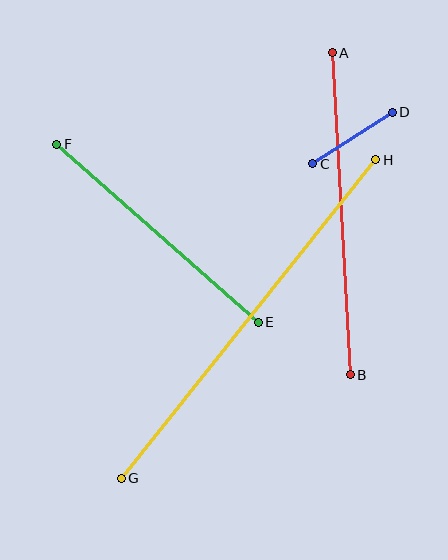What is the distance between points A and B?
The distance is approximately 323 pixels.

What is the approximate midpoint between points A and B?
The midpoint is at approximately (341, 214) pixels.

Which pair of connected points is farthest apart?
Points G and H are farthest apart.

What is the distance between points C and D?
The distance is approximately 95 pixels.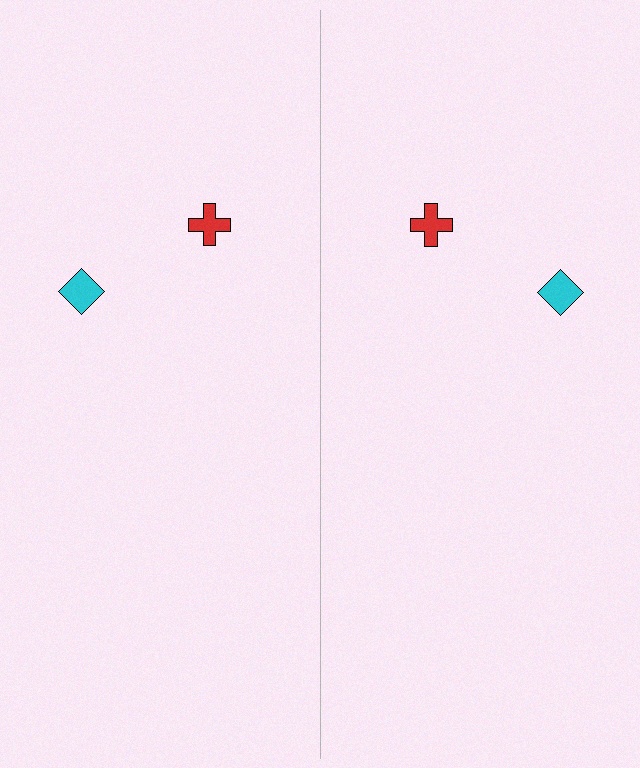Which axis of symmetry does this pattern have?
The pattern has a vertical axis of symmetry running through the center of the image.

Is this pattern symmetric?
Yes, this pattern has bilateral (reflection) symmetry.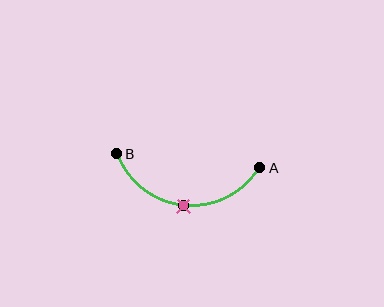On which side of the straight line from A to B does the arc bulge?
The arc bulges below the straight line connecting A and B.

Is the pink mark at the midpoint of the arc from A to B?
Yes. The pink mark lies on the arc at equal arc-length from both A and B — it is the arc midpoint.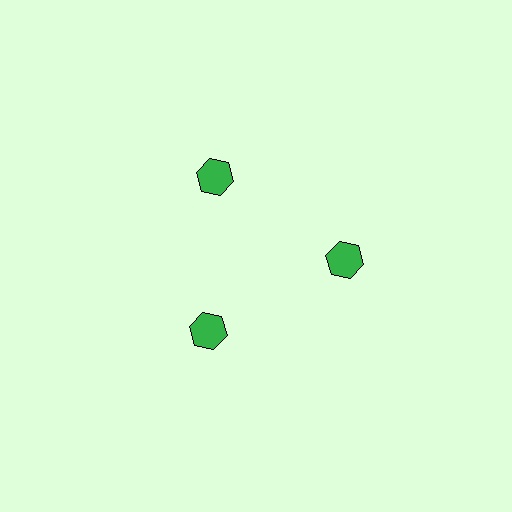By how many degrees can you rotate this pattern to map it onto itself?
The pattern maps onto itself every 120 degrees of rotation.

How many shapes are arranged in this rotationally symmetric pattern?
There are 3 shapes, arranged in 3 groups of 1.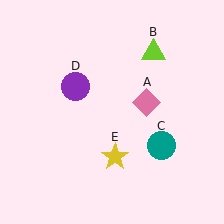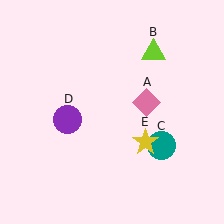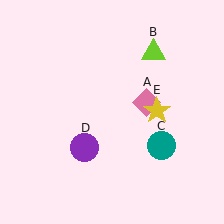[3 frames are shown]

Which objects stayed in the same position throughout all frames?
Pink diamond (object A) and lime triangle (object B) and teal circle (object C) remained stationary.